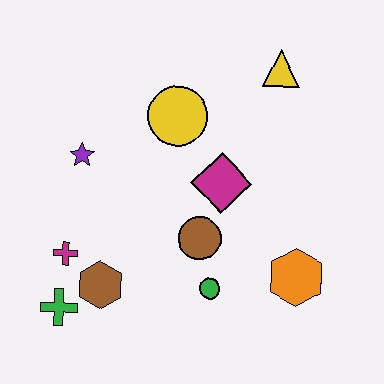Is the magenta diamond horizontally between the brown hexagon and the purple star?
No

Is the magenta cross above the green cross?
Yes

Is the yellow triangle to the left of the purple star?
No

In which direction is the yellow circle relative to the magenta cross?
The yellow circle is above the magenta cross.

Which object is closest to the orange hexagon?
The green circle is closest to the orange hexagon.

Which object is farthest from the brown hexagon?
The yellow triangle is farthest from the brown hexagon.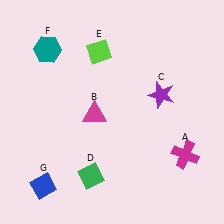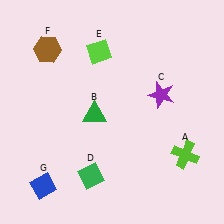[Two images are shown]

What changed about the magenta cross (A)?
In Image 1, A is magenta. In Image 2, it changed to lime.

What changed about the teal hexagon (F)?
In Image 1, F is teal. In Image 2, it changed to brown.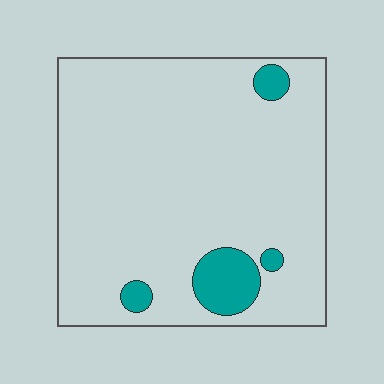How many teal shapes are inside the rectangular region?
4.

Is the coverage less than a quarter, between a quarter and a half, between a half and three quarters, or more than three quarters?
Less than a quarter.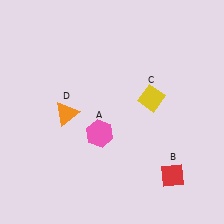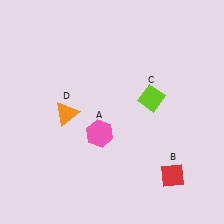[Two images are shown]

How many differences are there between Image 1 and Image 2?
There is 1 difference between the two images.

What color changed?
The diamond (C) changed from yellow in Image 1 to lime in Image 2.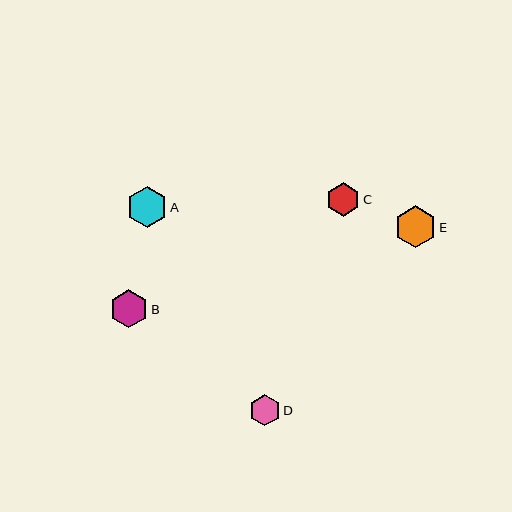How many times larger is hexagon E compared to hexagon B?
Hexagon E is approximately 1.1 times the size of hexagon B.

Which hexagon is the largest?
Hexagon E is the largest with a size of approximately 42 pixels.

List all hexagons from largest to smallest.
From largest to smallest: E, A, B, C, D.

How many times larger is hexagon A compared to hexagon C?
Hexagon A is approximately 1.2 times the size of hexagon C.